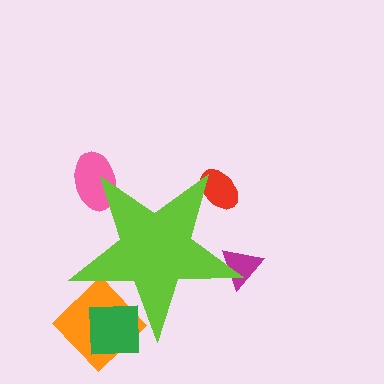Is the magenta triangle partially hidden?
Yes, the magenta triangle is partially hidden behind the lime star.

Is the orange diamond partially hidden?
Yes, the orange diamond is partially hidden behind the lime star.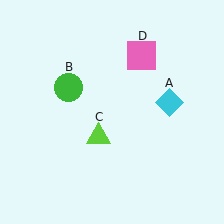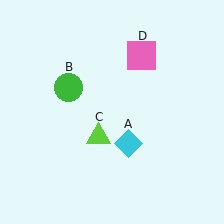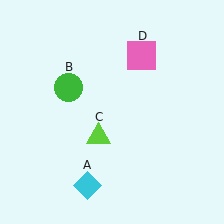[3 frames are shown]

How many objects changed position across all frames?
1 object changed position: cyan diamond (object A).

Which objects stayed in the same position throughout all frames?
Green circle (object B) and lime triangle (object C) and pink square (object D) remained stationary.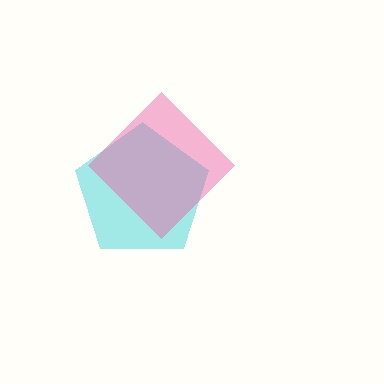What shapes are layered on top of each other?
The layered shapes are: a cyan pentagon, a pink diamond.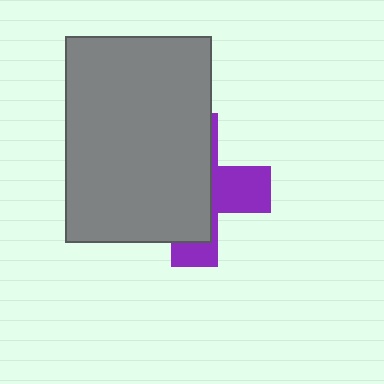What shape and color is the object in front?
The object in front is a gray rectangle.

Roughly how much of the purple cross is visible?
A small part of it is visible (roughly 36%).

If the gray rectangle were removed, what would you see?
You would see the complete purple cross.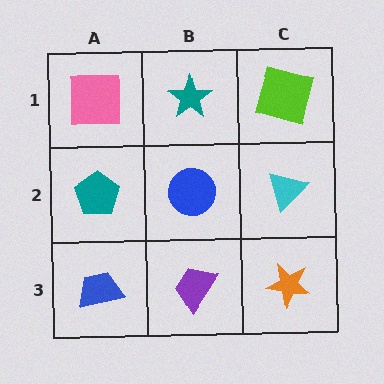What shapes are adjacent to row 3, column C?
A cyan triangle (row 2, column C), a purple trapezoid (row 3, column B).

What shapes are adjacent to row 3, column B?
A blue circle (row 2, column B), a blue trapezoid (row 3, column A), an orange star (row 3, column C).